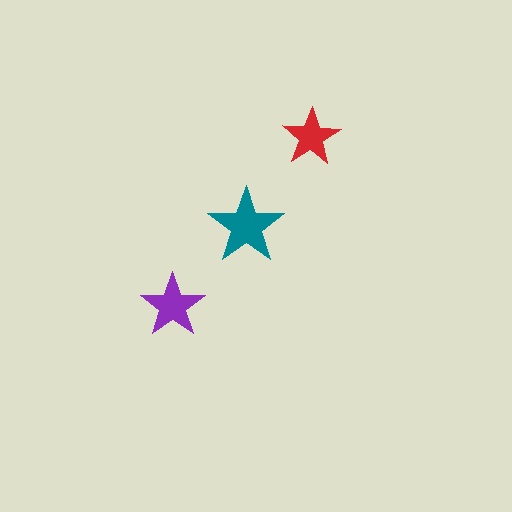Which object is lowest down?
The purple star is bottommost.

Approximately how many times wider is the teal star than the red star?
About 1.5 times wider.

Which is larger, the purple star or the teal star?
The teal one.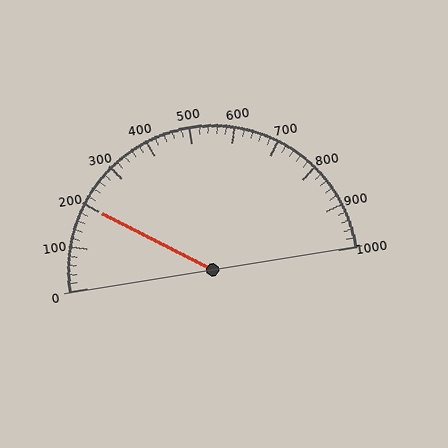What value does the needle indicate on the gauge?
The needle indicates approximately 200.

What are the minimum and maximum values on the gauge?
The gauge ranges from 0 to 1000.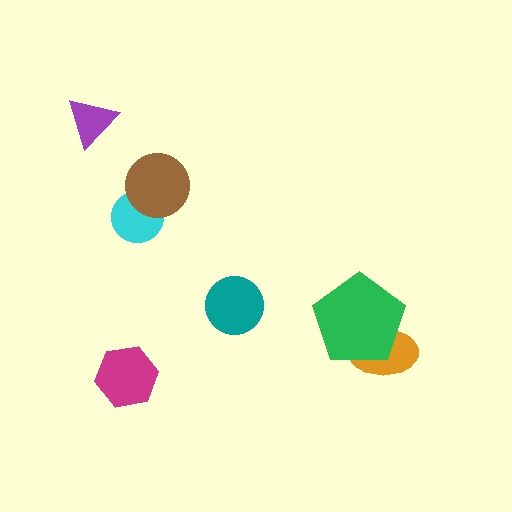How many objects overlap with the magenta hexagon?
0 objects overlap with the magenta hexagon.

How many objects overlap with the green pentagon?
1 object overlaps with the green pentagon.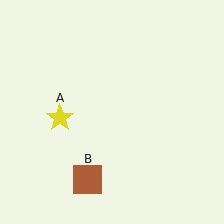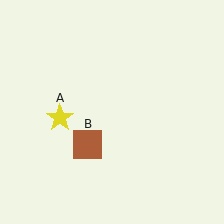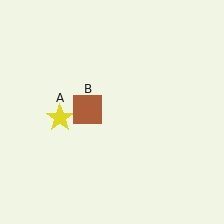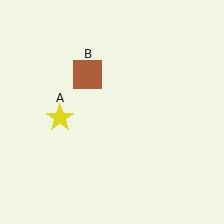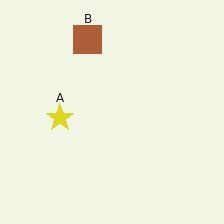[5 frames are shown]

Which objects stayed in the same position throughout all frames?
Yellow star (object A) remained stationary.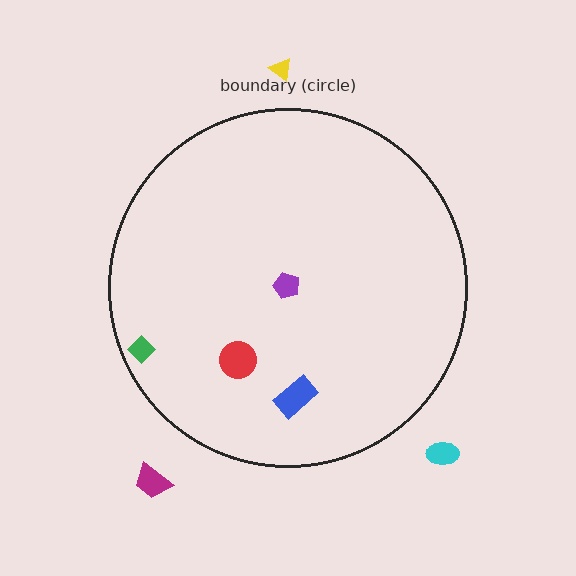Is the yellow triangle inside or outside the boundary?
Outside.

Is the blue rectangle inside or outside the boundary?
Inside.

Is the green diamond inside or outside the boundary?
Inside.